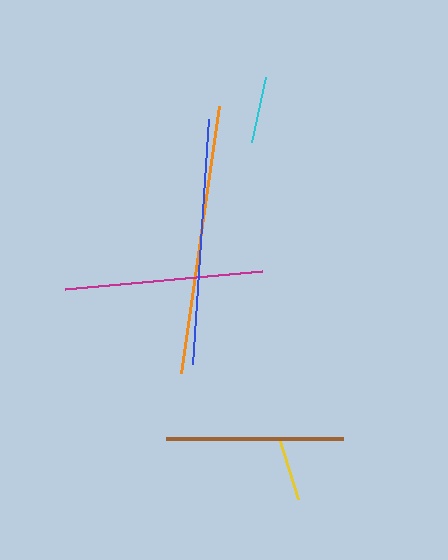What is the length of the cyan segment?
The cyan segment is approximately 65 pixels long.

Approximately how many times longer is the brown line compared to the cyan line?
The brown line is approximately 2.7 times the length of the cyan line.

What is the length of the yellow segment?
The yellow segment is approximately 64 pixels long.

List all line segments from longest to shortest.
From longest to shortest: orange, blue, magenta, brown, cyan, yellow.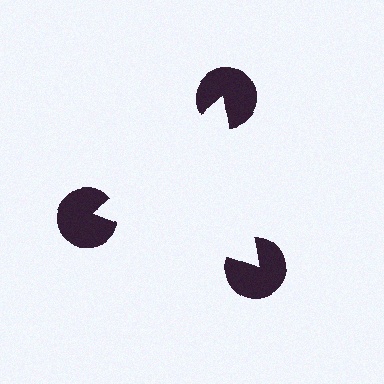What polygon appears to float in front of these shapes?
An illusory triangle — its edges are inferred from the aligned wedge cuts in the pac-man discs, not physically drawn.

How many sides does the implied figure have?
3 sides.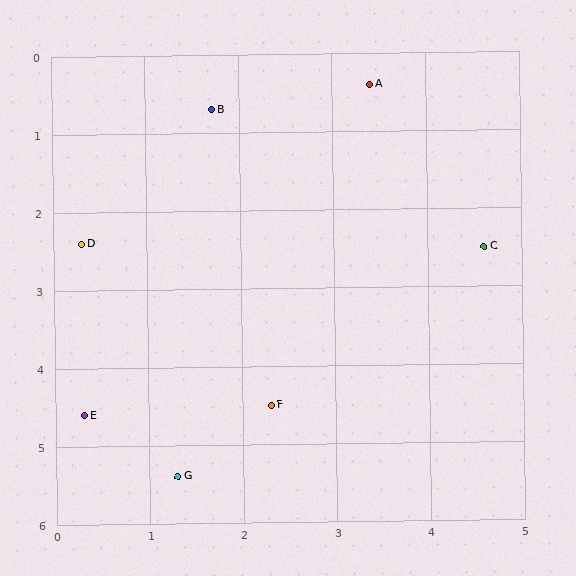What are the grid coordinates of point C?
Point C is at approximately (4.6, 2.5).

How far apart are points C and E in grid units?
Points C and E are about 4.8 grid units apart.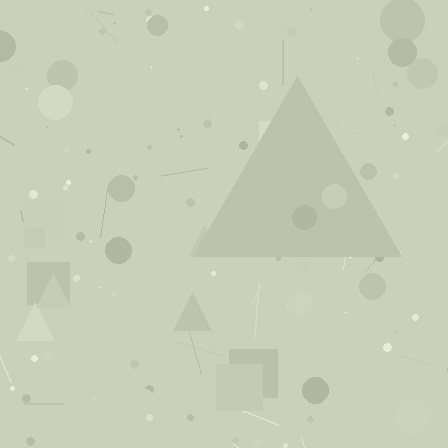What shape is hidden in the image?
A triangle is hidden in the image.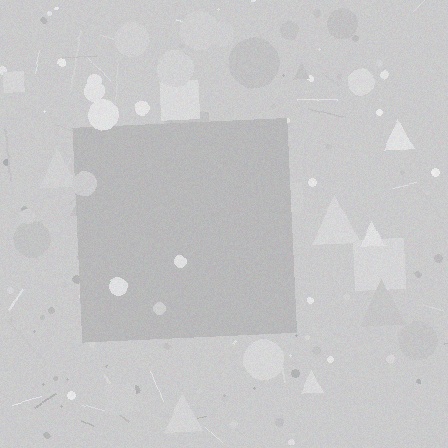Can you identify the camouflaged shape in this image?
The camouflaged shape is a square.